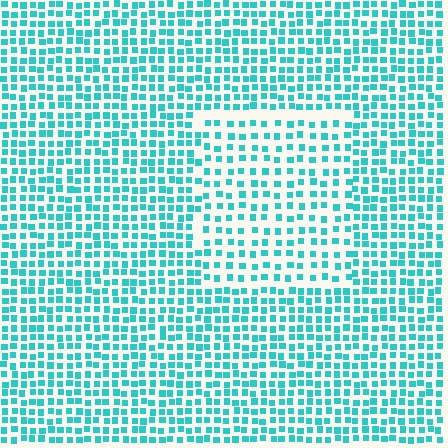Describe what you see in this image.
The image contains small cyan elements arranged at two different densities. A rectangle-shaped region is visible where the elements are less densely packed than the surrounding area.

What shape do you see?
I see a rectangle.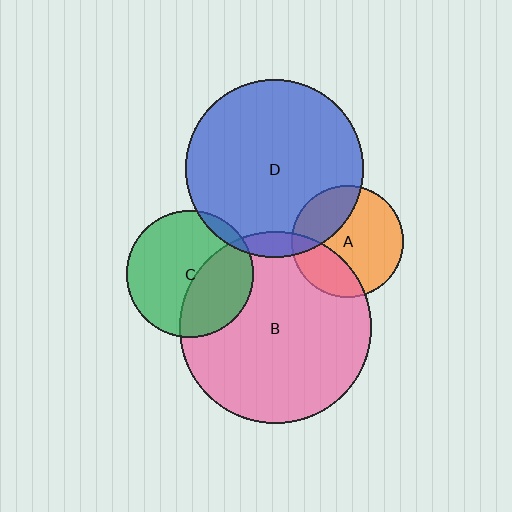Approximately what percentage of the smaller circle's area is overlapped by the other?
Approximately 30%.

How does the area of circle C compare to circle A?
Approximately 1.3 times.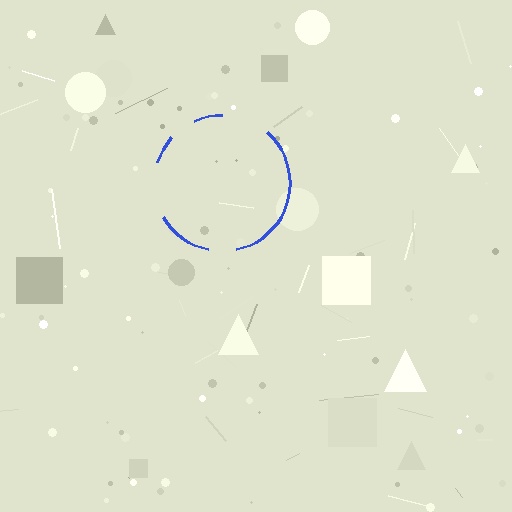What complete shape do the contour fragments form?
The contour fragments form a circle.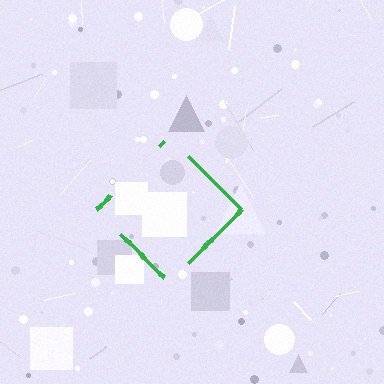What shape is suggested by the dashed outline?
The dashed outline suggests a diamond.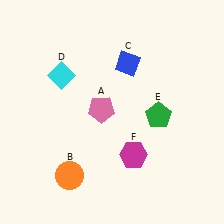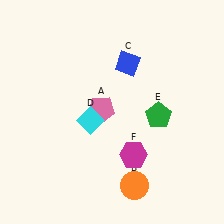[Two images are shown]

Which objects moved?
The objects that moved are: the orange circle (B), the cyan diamond (D).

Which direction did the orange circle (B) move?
The orange circle (B) moved right.